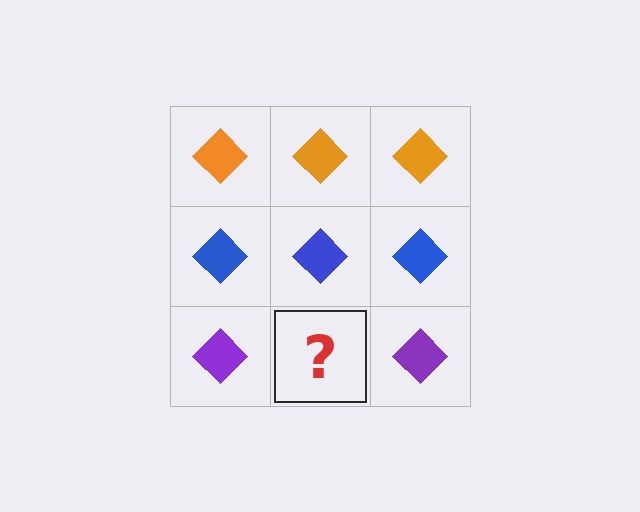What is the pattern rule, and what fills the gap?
The rule is that each row has a consistent color. The gap should be filled with a purple diamond.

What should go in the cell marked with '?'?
The missing cell should contain a purple diamond.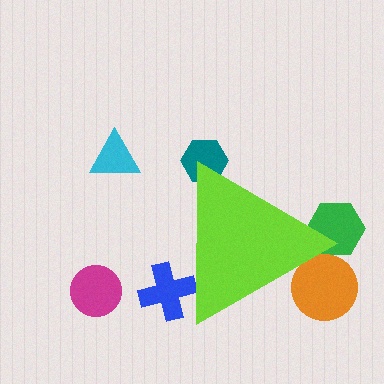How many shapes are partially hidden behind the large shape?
4 shapes are partially hidden.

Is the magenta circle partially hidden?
No, the magenta circle is fully visible.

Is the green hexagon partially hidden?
Yes, the green hexagon is partially hidden behind the lime triangle.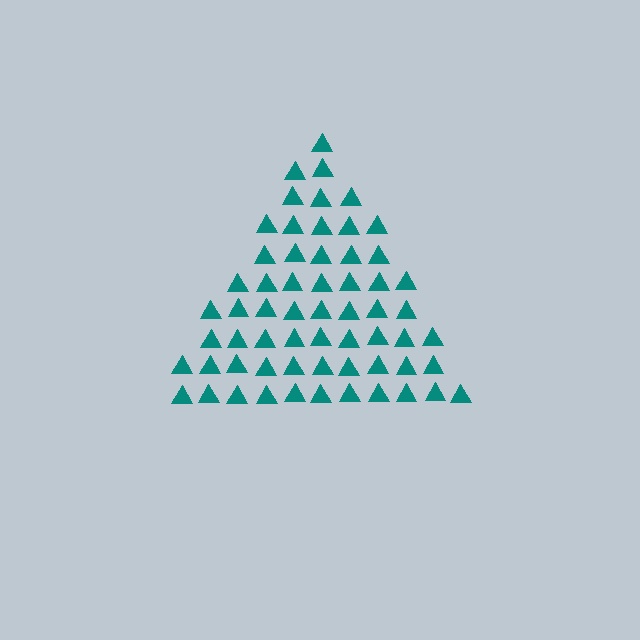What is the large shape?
The large shape is a triangle.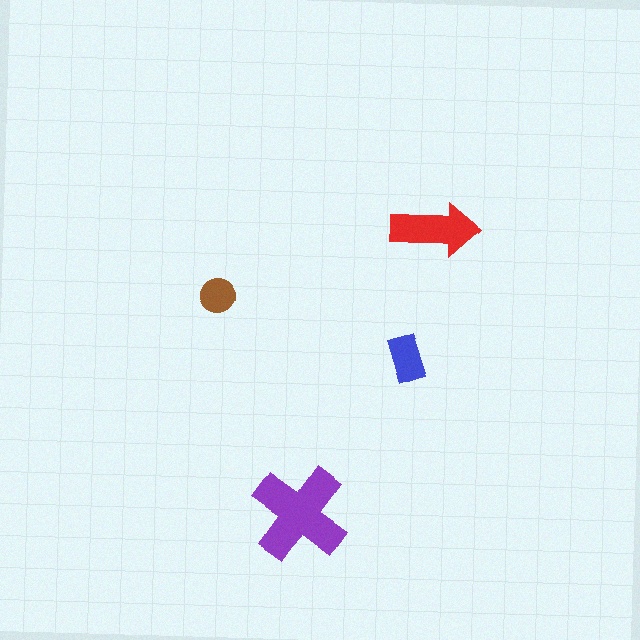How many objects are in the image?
There are 4 objects in the image.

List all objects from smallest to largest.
The brown circle, the blue rectangle, the red arrow, the purple cross.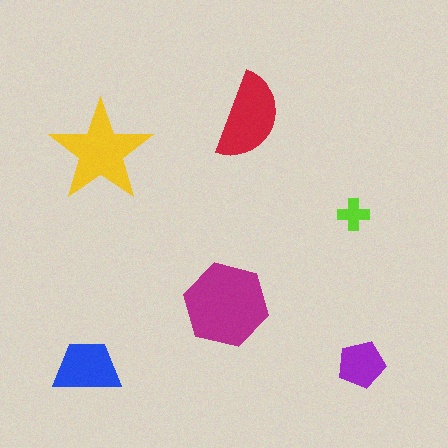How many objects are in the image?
There are 6 objects in the image.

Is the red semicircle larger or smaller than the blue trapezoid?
Larger.